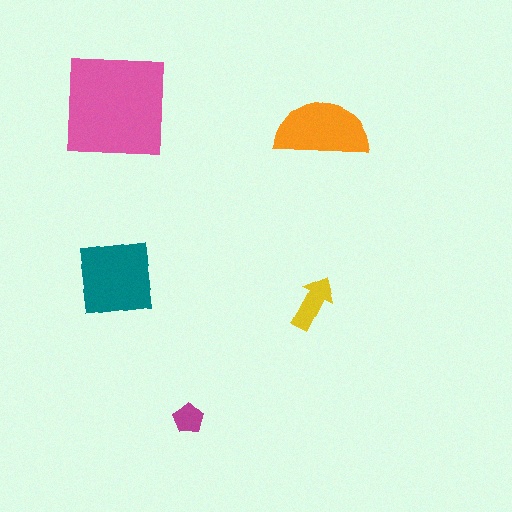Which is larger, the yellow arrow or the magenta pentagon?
The yellow arrow.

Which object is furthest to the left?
The pink square is leftmost.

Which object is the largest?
The pink square.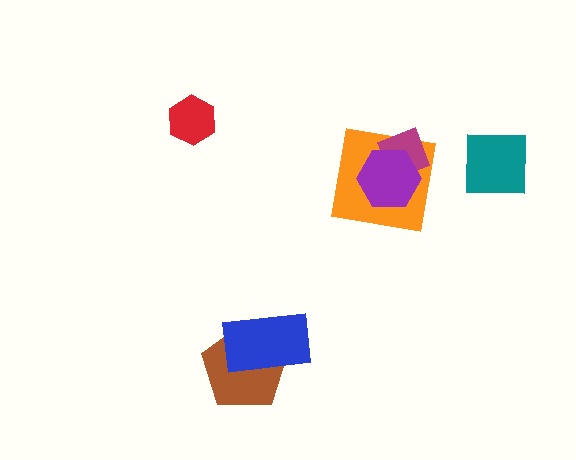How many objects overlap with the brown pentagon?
1 object overlaps with the brown pentagon.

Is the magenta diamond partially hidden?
Yes, it is partially covered by another shape.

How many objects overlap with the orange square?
2 objects overlap with the orange square.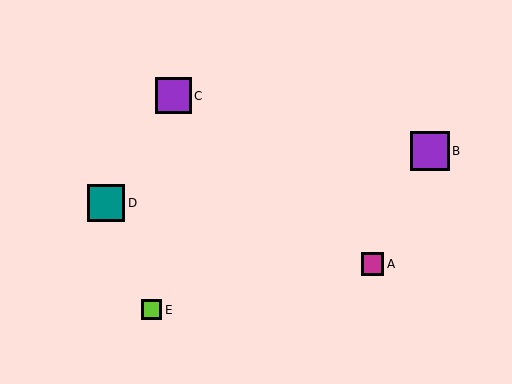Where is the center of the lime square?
The center of the lime square is at (152, 310).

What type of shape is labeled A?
Shape A is a magenta square.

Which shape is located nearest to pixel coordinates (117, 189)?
The teal square (labeled D) at (106, 203) is nearest to that location.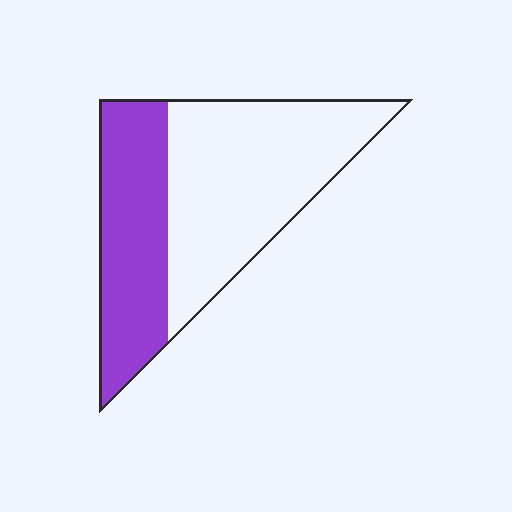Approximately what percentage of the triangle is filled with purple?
Approximately 40%.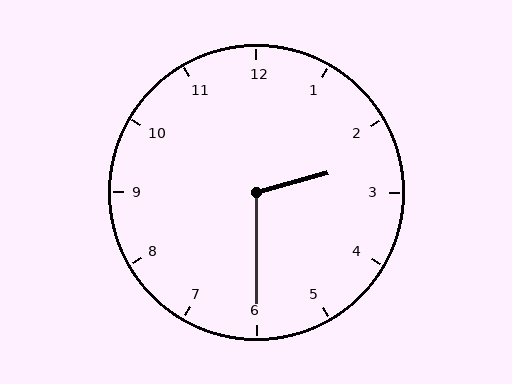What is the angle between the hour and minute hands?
Approximately 105 degrees.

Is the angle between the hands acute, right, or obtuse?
It is obtuse.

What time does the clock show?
2:30.